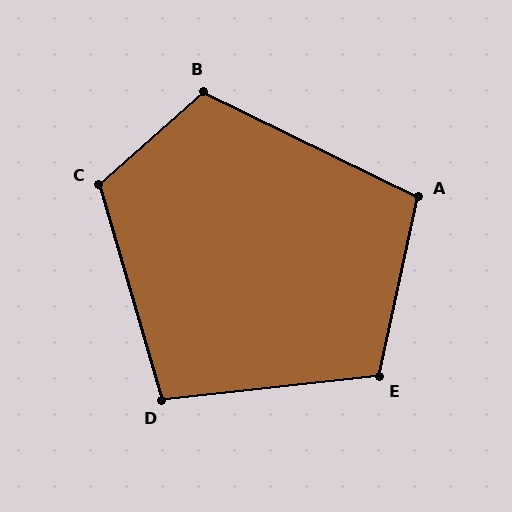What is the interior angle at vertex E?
Approximately 108 degrees (obtuse).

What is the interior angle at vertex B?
Approximately 112 degrees (obtuse).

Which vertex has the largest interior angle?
C, at approximately 115 degrees.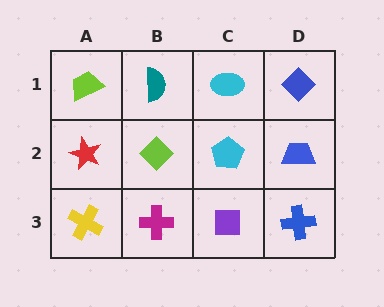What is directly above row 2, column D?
A blue diamond.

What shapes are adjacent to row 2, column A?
A lime trapezoid (row 1, column A), a yellow cross (row 3, column A), a lime diamond (row 2, column B).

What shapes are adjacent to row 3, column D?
A blue trapezoid (row 2, column D), a purple square (row 3, column C).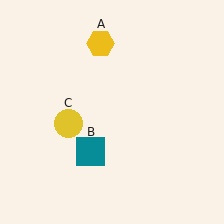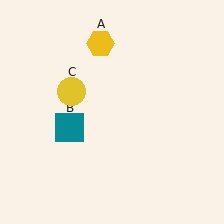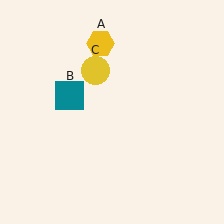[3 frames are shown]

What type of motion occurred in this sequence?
The teal square (object B), yellow circle (object C) rotated clockwise around the center of the scene.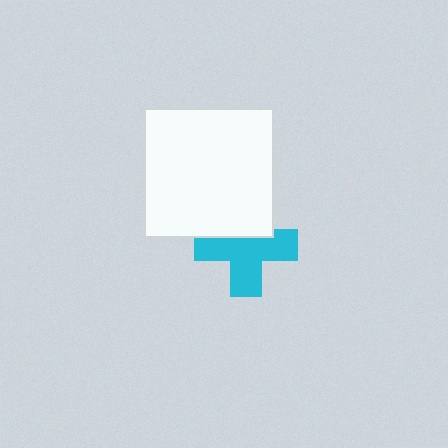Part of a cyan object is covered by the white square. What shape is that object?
It is a cross.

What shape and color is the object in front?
The object in front is a white square.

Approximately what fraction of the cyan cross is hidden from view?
Roughly 32% of the cyan cross is hidden behind the white square.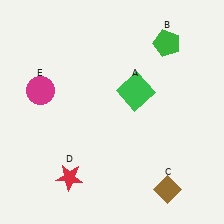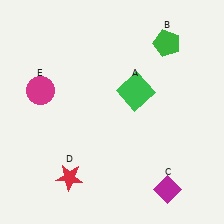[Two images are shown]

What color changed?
The diamond (C) changed from brown in Image 1 to magenta in Image 2.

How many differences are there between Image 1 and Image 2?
There is 1 difference between the two images.